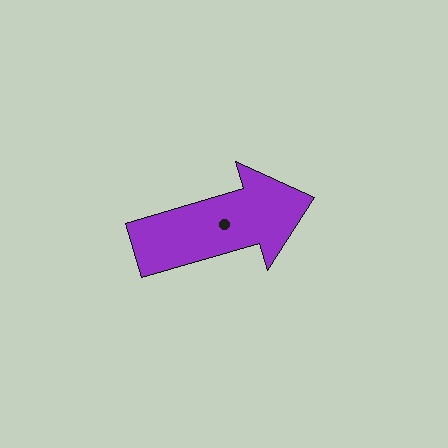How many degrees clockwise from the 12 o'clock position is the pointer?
Approximately 74 degrees.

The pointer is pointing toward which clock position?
Roughly 2 o'clock.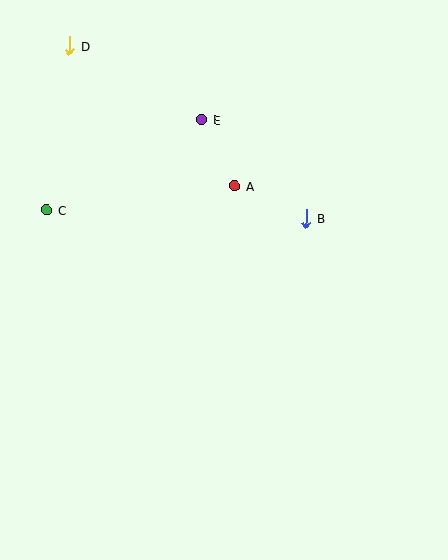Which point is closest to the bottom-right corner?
Point B is closest to the bottom-right corner.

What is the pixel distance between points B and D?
The distance between B and D is 292 pixels.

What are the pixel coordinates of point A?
Point A is at (235, 186).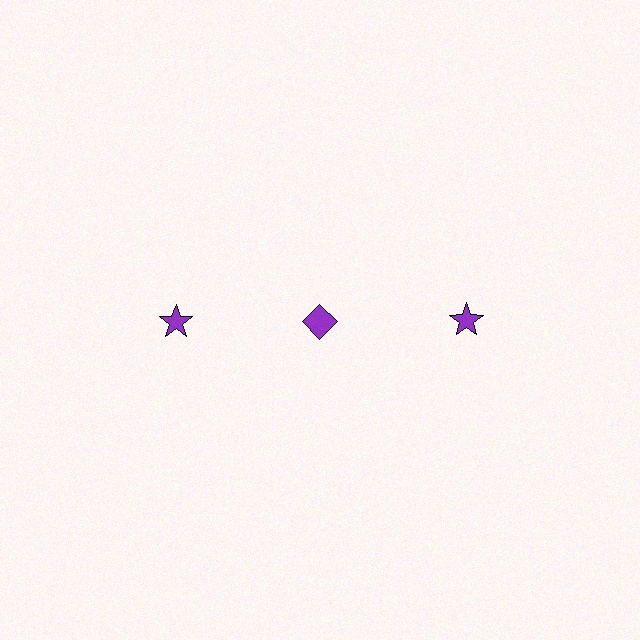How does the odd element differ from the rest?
It has a different shape: diamond instead of star.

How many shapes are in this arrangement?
There are 3 shapes arranged in a grid pattern.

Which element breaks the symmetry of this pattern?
The purple diamond in the top row, second from left column breaks the symmetry. All other shapes are purple stars.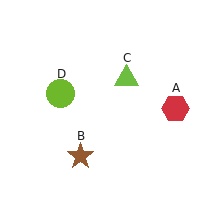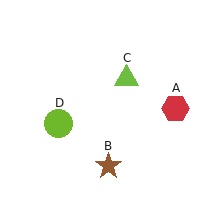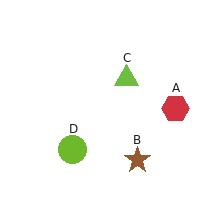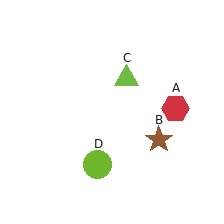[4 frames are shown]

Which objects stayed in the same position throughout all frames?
Red hexagon (object A) and lime triangle (object C) remained stationary.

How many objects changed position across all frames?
2 objects changed position: brown star (object B), lime circle (object D).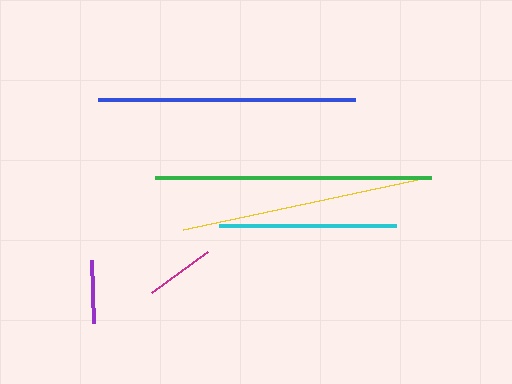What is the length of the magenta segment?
The magenta segment is approximately 70 pixels long.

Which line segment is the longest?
The green line is the longest at approximately 276 pixels.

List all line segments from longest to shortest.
From longest to shortest: green, blue, yellow, cyan, magenta, purple.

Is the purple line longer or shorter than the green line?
The green line is longer than the purple line.